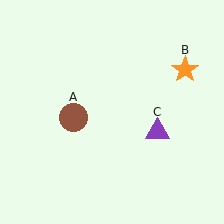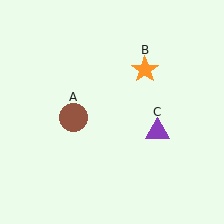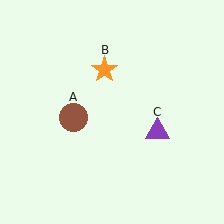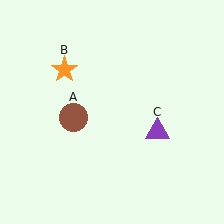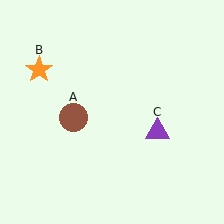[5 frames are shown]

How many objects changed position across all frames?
1 object changed position: orange star (object B).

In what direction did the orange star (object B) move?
The orange star (object B) moved left.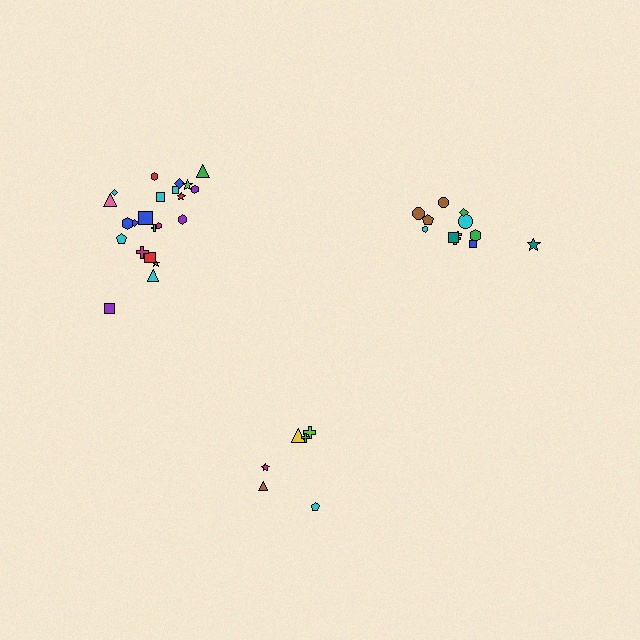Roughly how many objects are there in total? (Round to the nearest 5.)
Roughly 40 objects in total.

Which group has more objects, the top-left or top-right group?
The top-left group.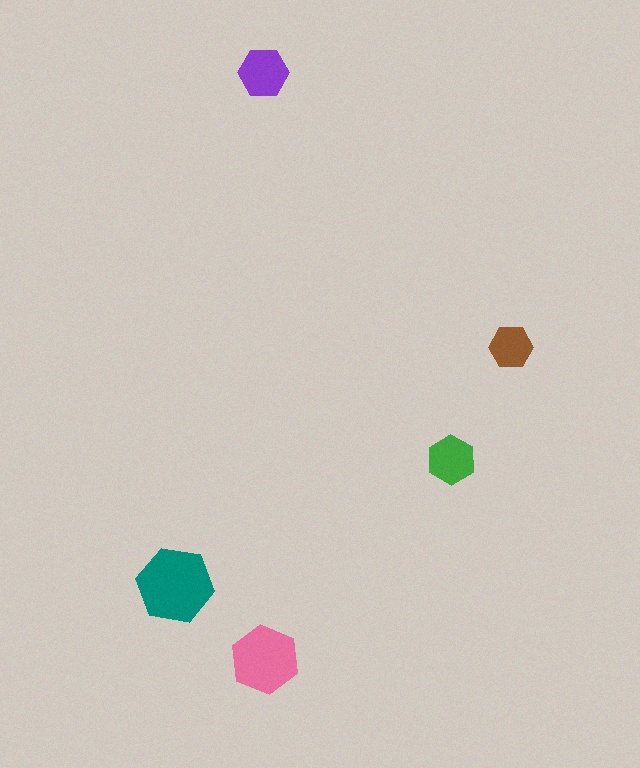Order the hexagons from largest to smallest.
the teal one, the pink one, the purple one, the green one, the brown one.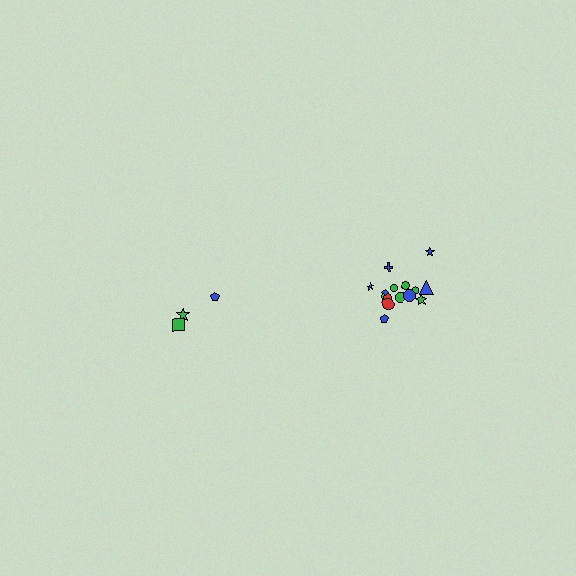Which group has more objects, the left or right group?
The right group.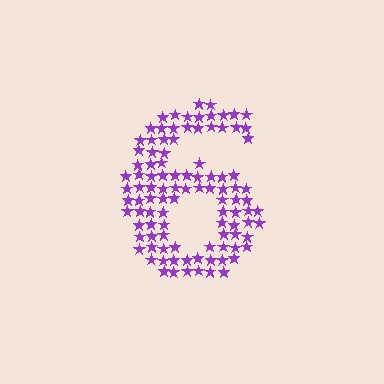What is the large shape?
The large shape is the digit 6.